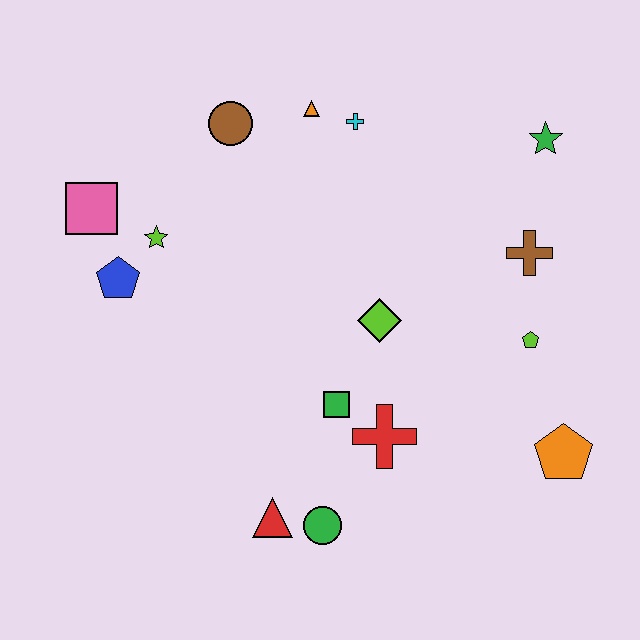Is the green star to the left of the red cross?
No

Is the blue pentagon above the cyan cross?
No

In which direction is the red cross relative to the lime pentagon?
The red cross is to the left of the lime pentagon.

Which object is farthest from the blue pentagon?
The orange pentagon is farthest from the blue pentagon.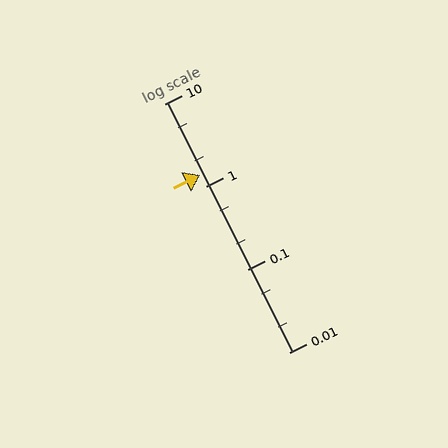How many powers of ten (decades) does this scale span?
The scale spans 3 decades, from 0.01 to 10.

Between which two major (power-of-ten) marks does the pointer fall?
The pointer is between 1 and 10.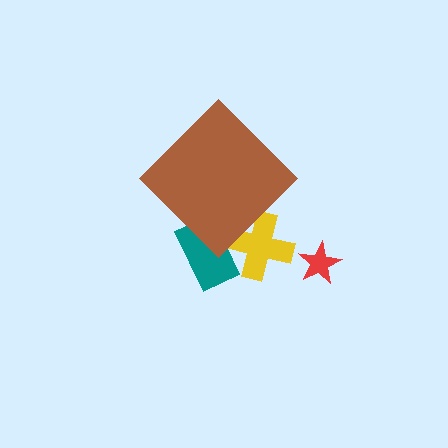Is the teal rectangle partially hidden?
Yes, the teal rectangle is partially hidden behind the brown diamond.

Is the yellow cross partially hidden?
Yes, the yellow cross is partially hidden behind the brown diamond.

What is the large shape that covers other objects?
A brown diamond.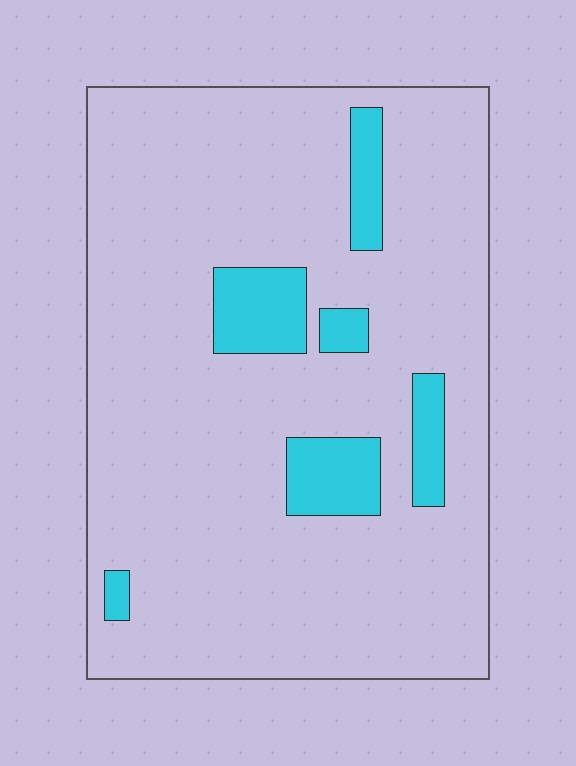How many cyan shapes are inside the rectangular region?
6.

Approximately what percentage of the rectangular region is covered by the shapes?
Approximately 10%.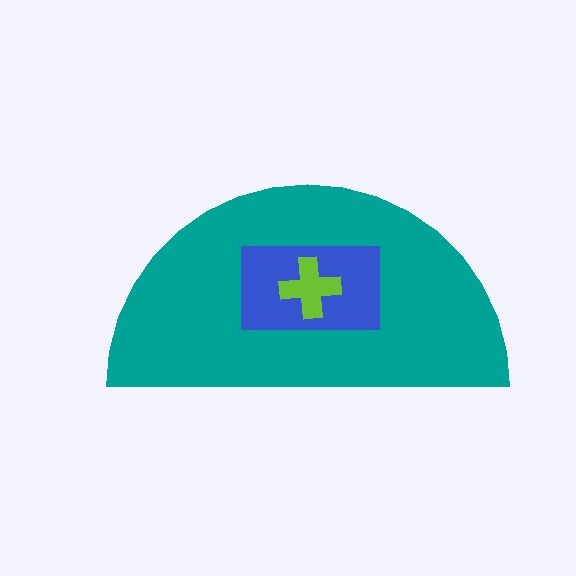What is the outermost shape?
The teal semicircle.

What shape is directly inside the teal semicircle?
The blue rectangle.